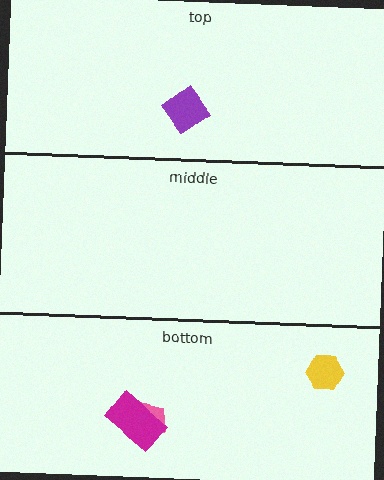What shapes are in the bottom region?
The yellow hexagon, the pink pentagon, the magenta rectangle.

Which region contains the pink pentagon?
The bottom region.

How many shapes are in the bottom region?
3.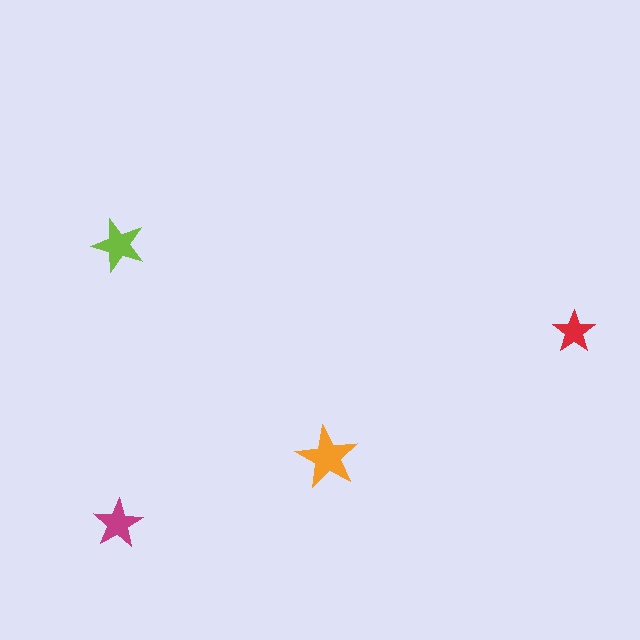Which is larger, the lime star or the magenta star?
The lime one.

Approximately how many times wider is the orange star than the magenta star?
About 1.5 times wider.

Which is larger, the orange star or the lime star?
The orange one.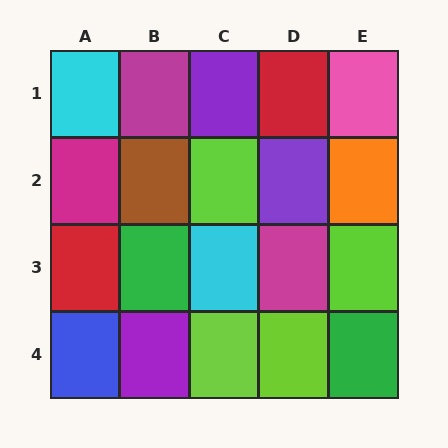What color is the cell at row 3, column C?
Cyan.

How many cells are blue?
1 cell is blue.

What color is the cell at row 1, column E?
Pink.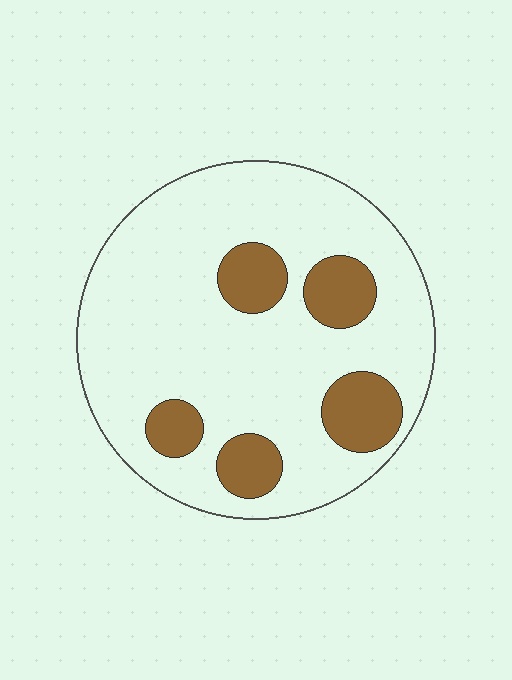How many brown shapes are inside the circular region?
5.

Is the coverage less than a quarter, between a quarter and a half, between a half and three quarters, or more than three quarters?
Less than a quarter.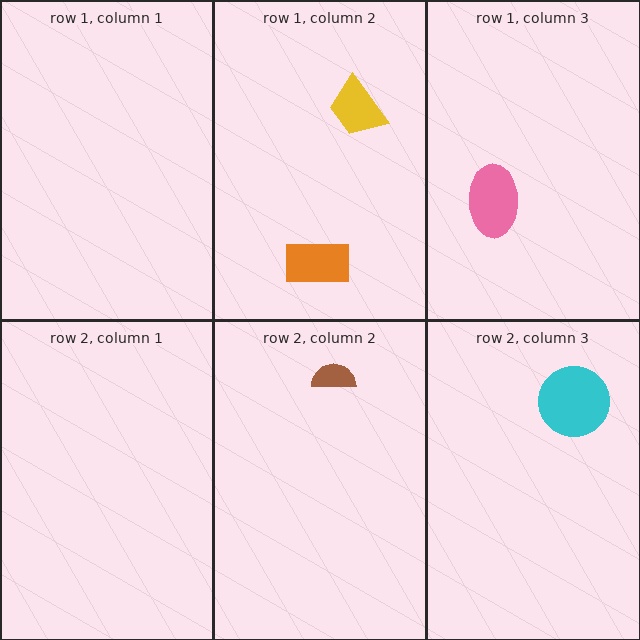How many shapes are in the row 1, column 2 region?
2.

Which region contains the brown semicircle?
The row 2, column 2 region.